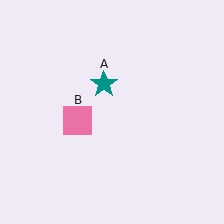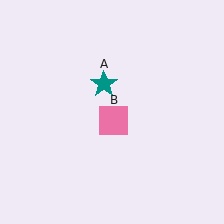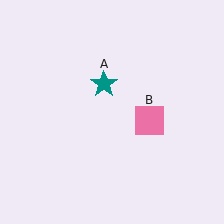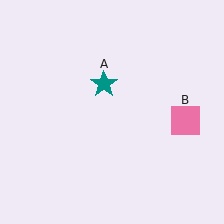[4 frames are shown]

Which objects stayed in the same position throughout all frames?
Teal star (object A) remained stationary.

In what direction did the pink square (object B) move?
The pink square (object B) moved right.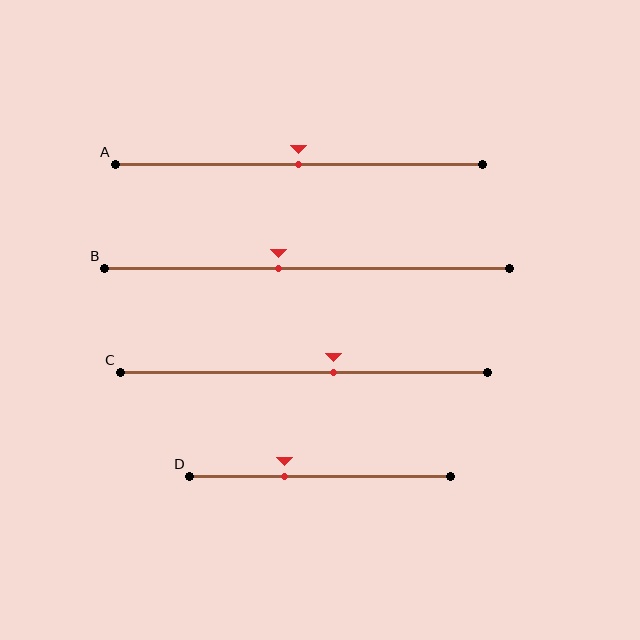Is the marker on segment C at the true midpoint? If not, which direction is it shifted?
No, the marker on segment C is shifted to the right by about 8% of the segment length.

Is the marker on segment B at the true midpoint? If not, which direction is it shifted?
No, the marker on segment B is shifted to the left by about 7% of the segment length.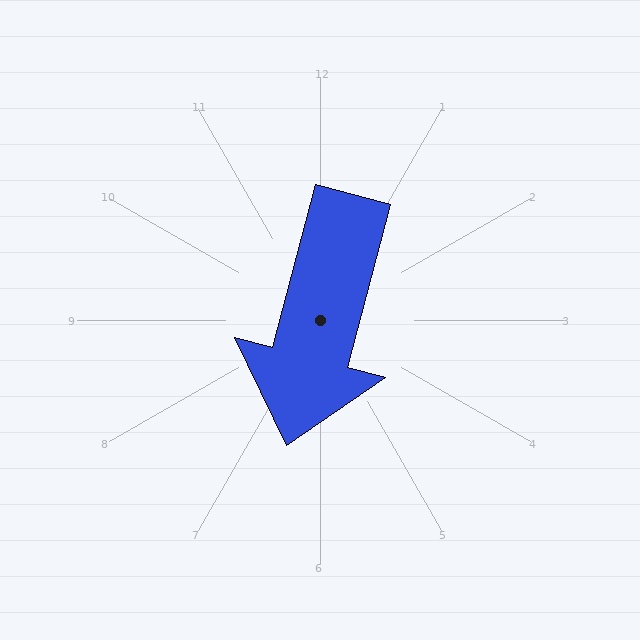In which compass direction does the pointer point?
South.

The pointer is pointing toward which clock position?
Roughly 6 o'clock.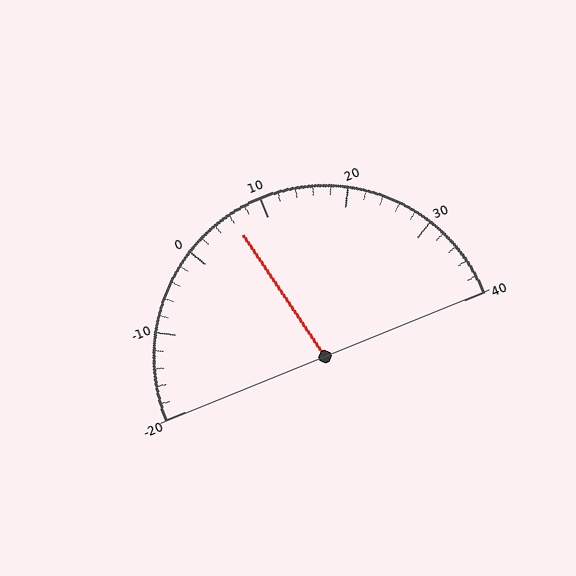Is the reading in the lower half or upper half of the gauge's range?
The reading is in the lower half of the range (-20 to 40).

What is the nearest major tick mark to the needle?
The nearest major tick mark is 10.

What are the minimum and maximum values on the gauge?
The gauge ranges from -20 to 40.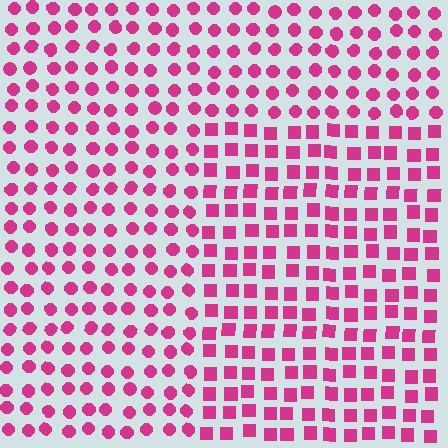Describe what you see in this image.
The image is filled with small magenta elements arranged in a uniform grid. A rectangle-shaped region contains squares, while the surrounding area contains circles. The boundary is defined purely by the change in element shape.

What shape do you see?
I see a rectangle.